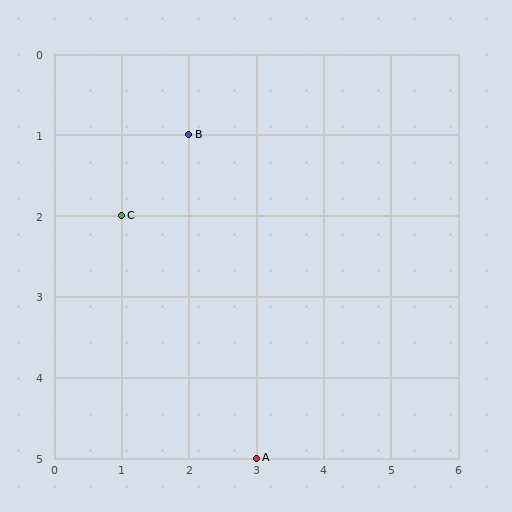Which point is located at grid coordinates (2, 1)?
Point B is at (2, 1).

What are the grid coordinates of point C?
Point C is at grid coordinates (1, 2).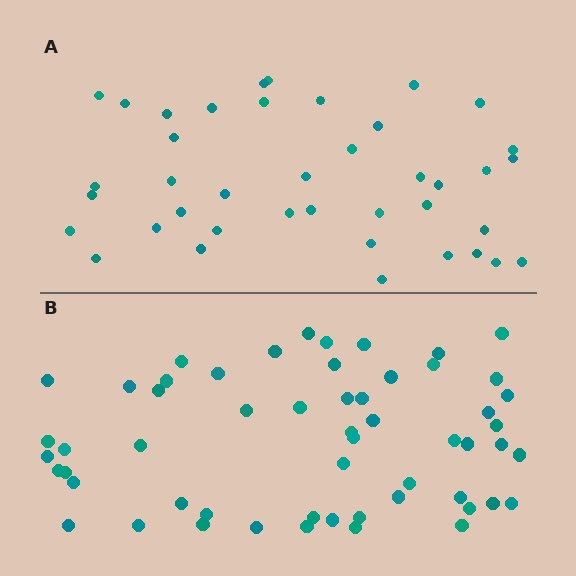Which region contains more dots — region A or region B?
Region B (the bottom region) has more dots.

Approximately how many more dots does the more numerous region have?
Region B has approximately 15 more dots than region A.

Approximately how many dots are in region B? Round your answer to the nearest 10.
About 60 dots. (The exact count is 56, which rounds to 60.)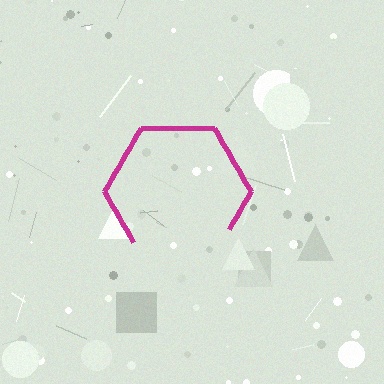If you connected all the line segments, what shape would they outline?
They would outline a hexagon.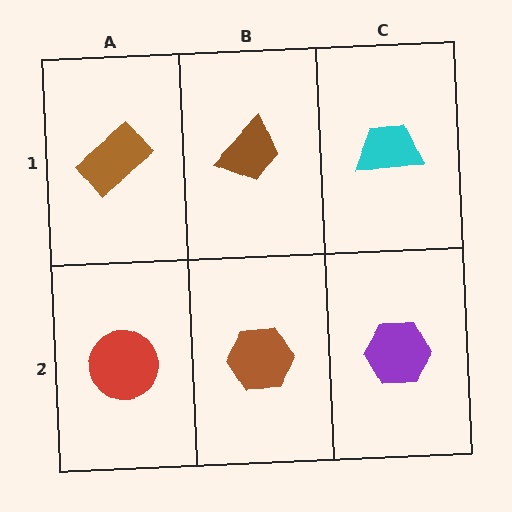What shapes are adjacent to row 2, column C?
A cyan trapezoid (row 1, column C), a brown hexagon (row 2, column B).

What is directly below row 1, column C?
A purple hexagon.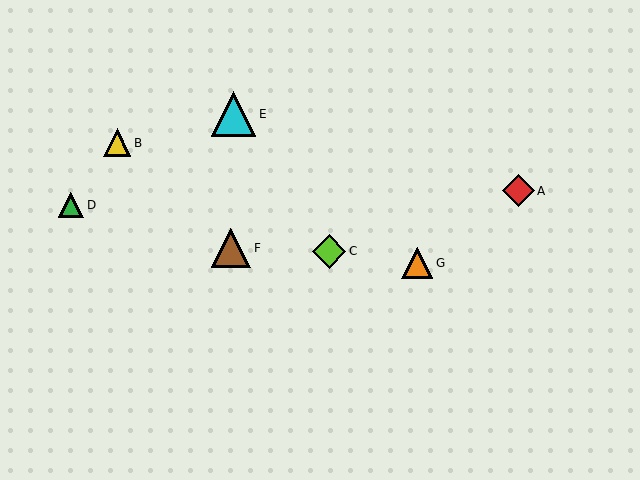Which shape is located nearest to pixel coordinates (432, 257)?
The orange triangle (labeled G) at (417, 263) is nearest to that location.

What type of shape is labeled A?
Shape A is a red diamond.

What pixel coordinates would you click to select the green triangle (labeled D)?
Click at (71, 205) to select the green triangle D.